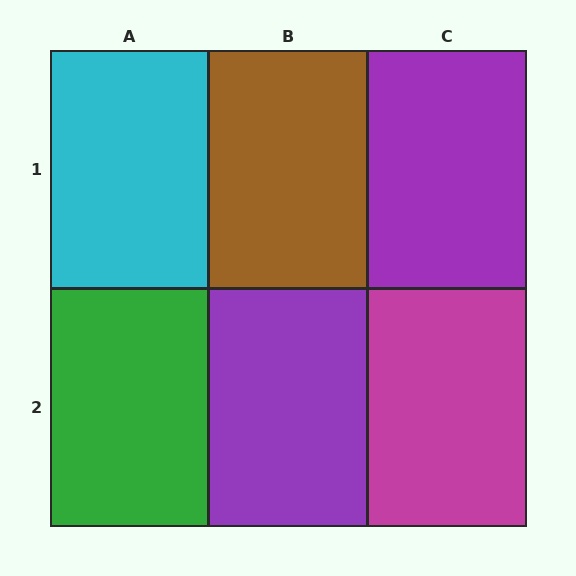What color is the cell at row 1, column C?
Purple.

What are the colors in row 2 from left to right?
Green, purple, magenta.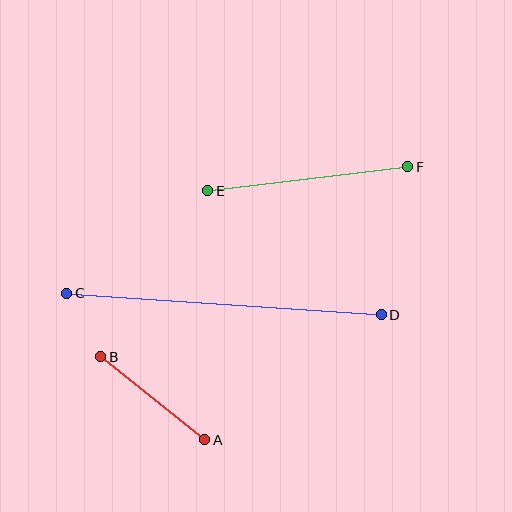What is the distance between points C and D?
The distance is approximately 315 pixels.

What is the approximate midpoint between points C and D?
The midpoint is at approximately (224, 304) pixels.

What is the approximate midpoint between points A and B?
The midpoint is at approximately (153, 398) pixels.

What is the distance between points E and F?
The distance is approximately 202 pixels.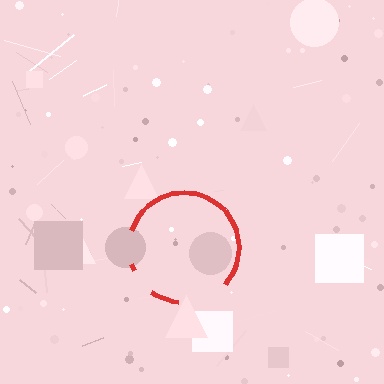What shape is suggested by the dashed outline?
The dashed outline suggests a circle.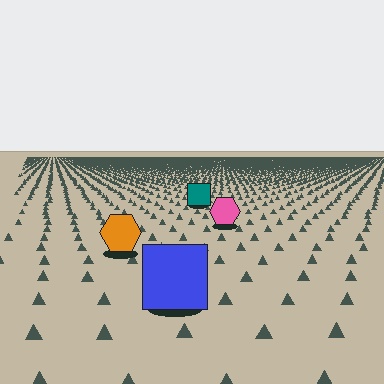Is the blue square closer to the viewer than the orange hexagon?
Yes. The blue square is closer — you can tell from the texture gradient: the ground texture is coarser near it.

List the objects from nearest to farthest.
From nearest to farthest: the blue square, the orange hexagon, the pink hexagon, the teal square.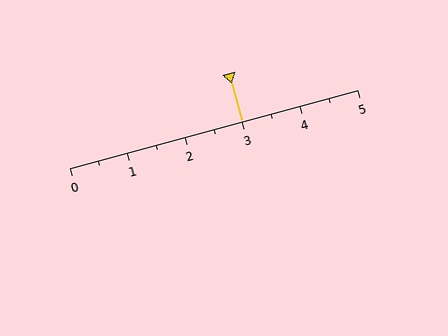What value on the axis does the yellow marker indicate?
The marker indicates approximately 3.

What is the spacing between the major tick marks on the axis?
The major ticks are spaced 1 apart.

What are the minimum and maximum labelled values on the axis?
The axis runs from 0 to 5.